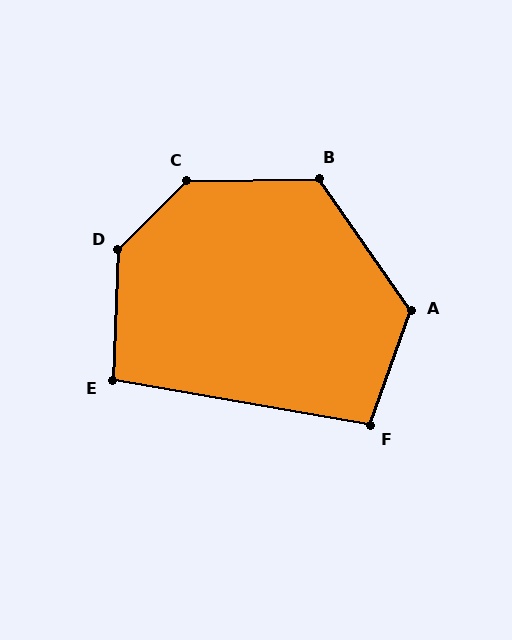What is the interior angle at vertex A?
Approximately 126 degrees (obtuse).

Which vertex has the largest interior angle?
D, at approximately 137 degrees.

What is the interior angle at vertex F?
Approximately 100 degrees (obtuse).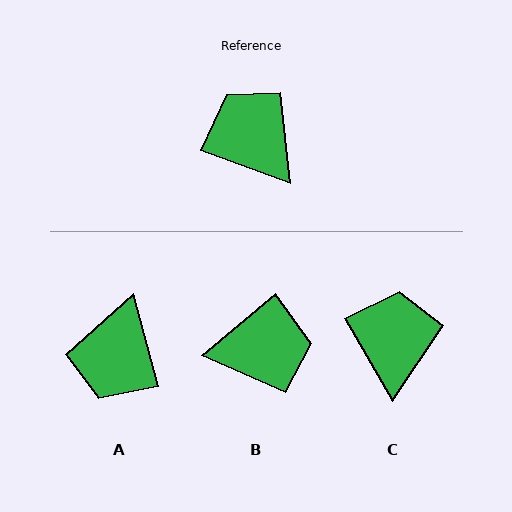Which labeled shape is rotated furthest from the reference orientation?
A, about 126 degrees away.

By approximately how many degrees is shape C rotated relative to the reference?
Approximately 39 degrees clockwise.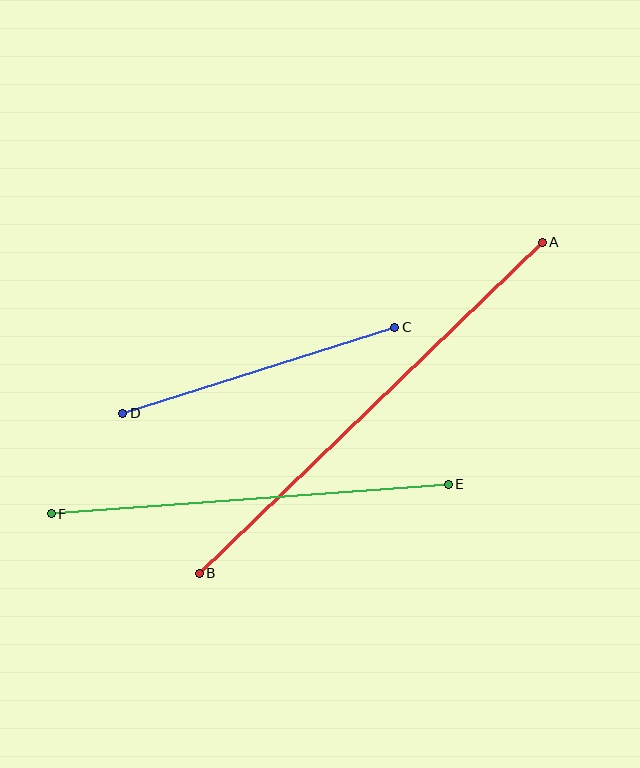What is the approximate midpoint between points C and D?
The midpoint is at approximately (259, 370) pixels.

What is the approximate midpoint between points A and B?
The midpoint is at approximately (371, 408) pixels.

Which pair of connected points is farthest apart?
Points A and B are farthest apart.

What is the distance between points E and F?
The distance is approximately 398 pixels.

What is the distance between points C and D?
The distance is approximately 285 pixels.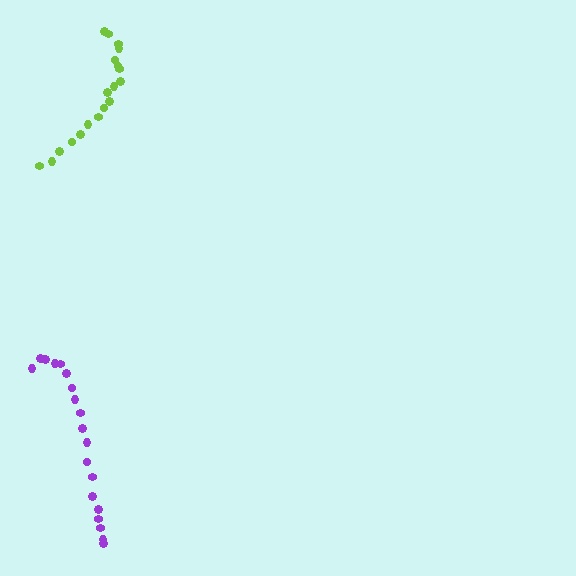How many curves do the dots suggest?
There are 2 distinct paths.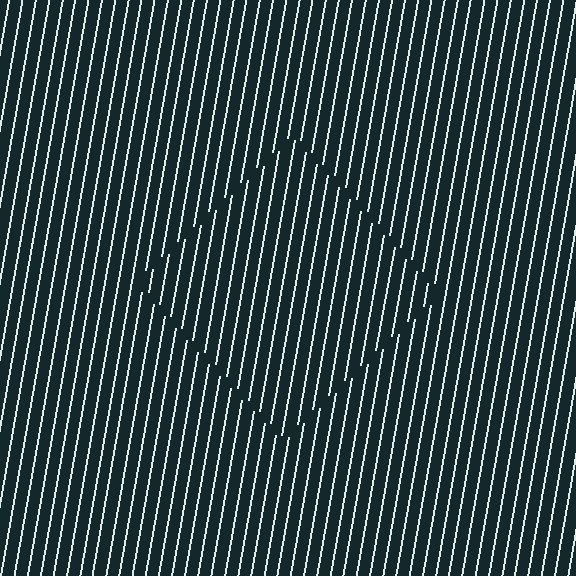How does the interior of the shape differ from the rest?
The interior of the shape contains the same grating, shifted by half a period — the contour is defined by the phase discontinuity where line-ends from the inner and outer gratings abut.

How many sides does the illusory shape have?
4 sides — the line-ends trace a square.